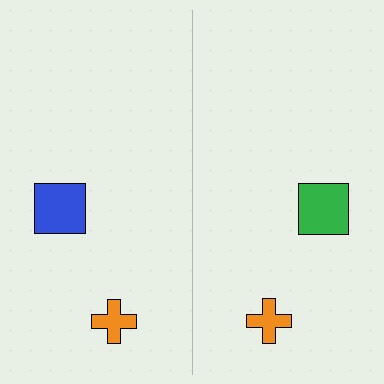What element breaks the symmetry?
The green square on the right side breaks the symmetry — its mirror counterpart is blue.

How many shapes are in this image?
There are 4 shapes in this image.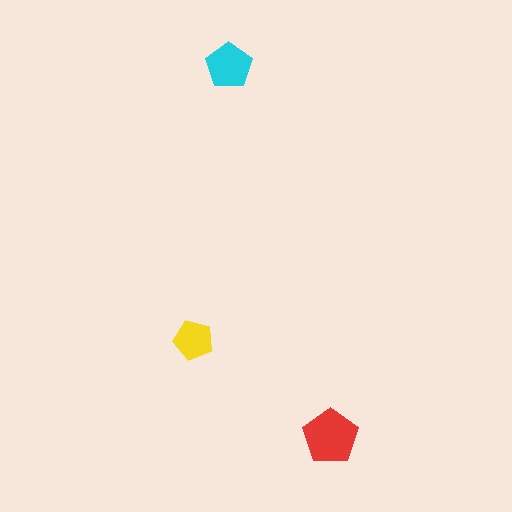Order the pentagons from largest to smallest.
the red one, the cyan one, the yellow one.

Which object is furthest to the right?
The red pentagon is rightmost.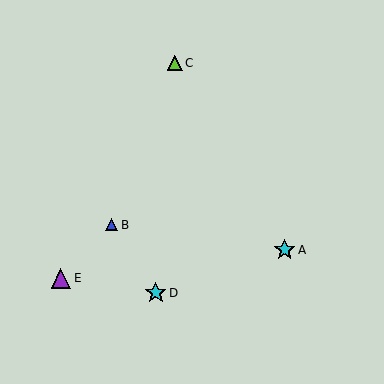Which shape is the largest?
The cyan star (labeled D) is the largest.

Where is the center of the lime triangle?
The center of the lime triangle is at (175, 63).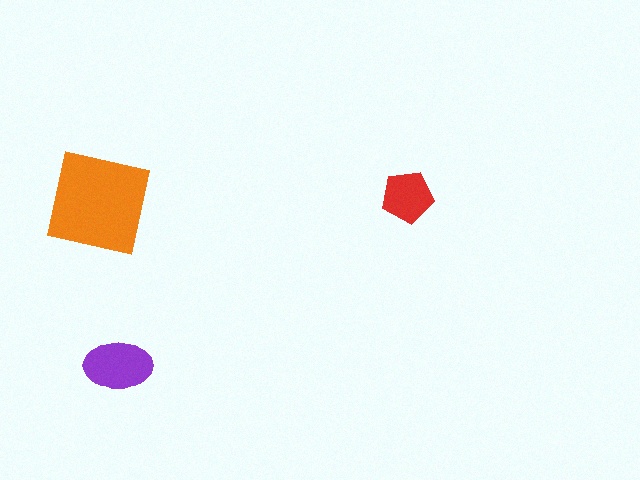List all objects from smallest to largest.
The red pentagon, the purple ellipse, the orange square.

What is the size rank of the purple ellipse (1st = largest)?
2nd.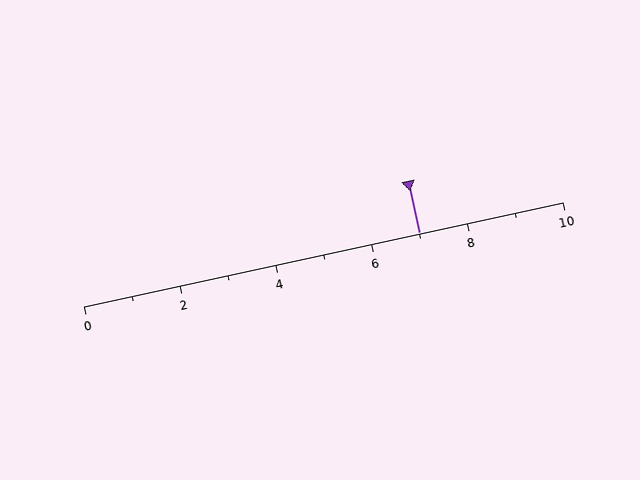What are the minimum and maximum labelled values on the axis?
The axis runs from 0 to 10.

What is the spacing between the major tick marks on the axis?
The major ticks are spaced 2 apart.